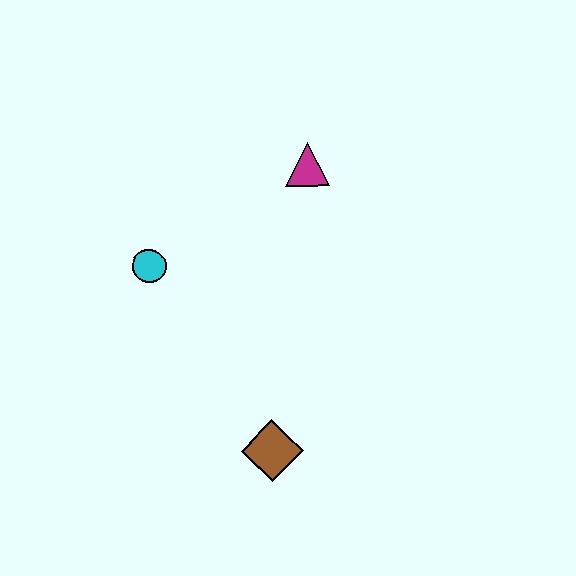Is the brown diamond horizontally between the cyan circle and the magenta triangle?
Yes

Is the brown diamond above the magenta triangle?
No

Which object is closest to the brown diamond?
The cyan circle is closest to the brown diamond.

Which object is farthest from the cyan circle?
The brown diamond is farthest from the cyan circle.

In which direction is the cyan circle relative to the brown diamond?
The cyan circle is above the brown diamond.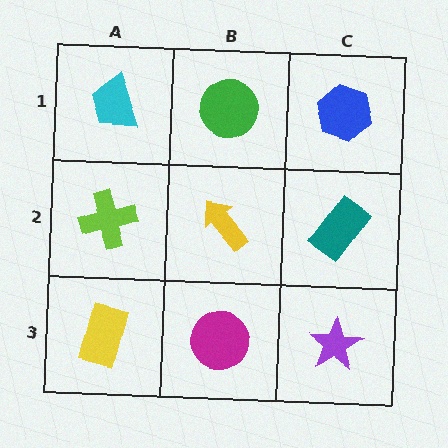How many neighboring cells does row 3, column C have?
2.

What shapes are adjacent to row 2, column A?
A cyan trapezoid (row 1, column A), a yellow rectangle (row 3, column A), a yellow arrow (row 2, column B).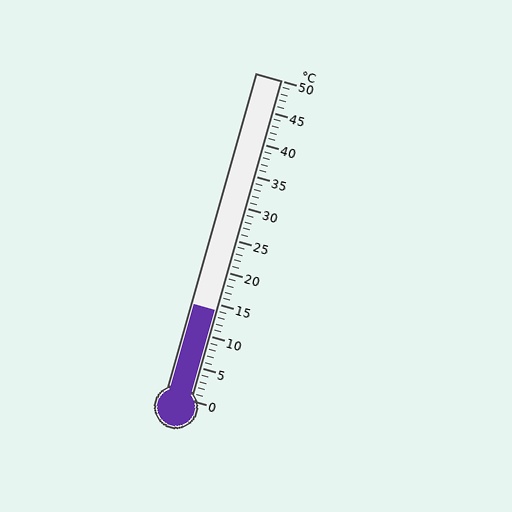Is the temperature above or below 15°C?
The temperature is below 15°C.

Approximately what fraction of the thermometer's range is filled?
The thermometer is filled to approximately 30% of its range.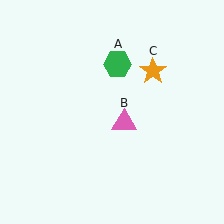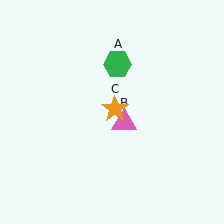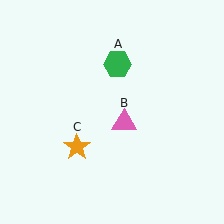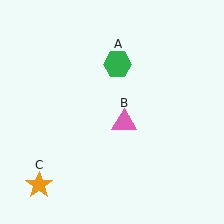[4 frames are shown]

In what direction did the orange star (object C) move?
The orange star (object C) moved down and to the left.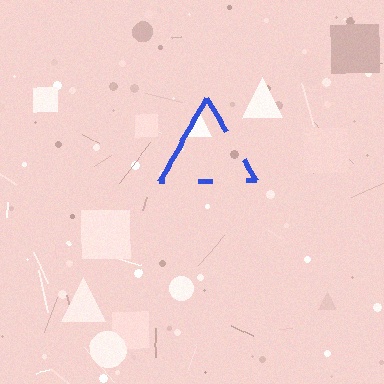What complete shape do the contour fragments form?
The contour fragments form a triangle.